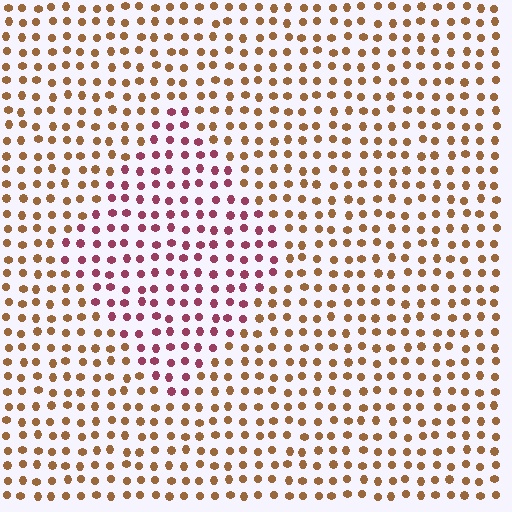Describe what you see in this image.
The image is filled with small brown elements in a uniform arrangement. A diamond-shaped region is visible where the elements are tinted to a slightly different hue, forming a subtle color boundary.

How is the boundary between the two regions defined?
The boundary is defined purely by a slight shift in hue (about 51 degrees). Spacing, size, and orientation are identical on both sides.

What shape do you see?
I see a diamond.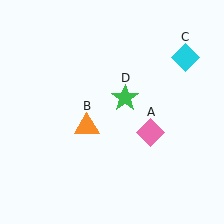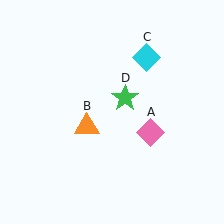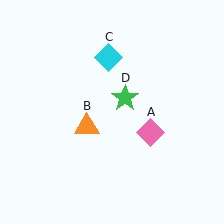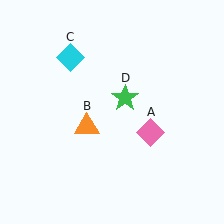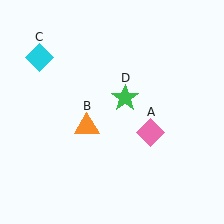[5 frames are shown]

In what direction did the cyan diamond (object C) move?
The cyan diamond (object C) moved left.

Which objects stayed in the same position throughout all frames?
Pink diamond (object A) and orange triangle (object B) and green star (object D) remained stationary.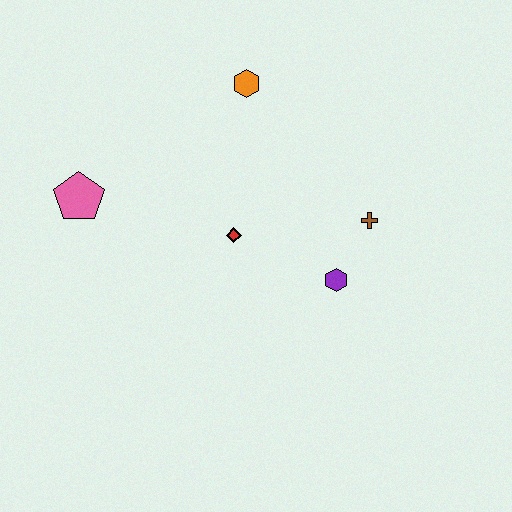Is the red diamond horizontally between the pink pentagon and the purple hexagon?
Yes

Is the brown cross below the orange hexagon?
Yes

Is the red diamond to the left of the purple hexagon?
Yes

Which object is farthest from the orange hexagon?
The purple hexagon is farthest from the orange hexagon.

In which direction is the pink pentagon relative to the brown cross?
The pink pentagon is to the left of the brown cross.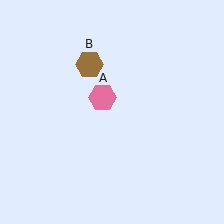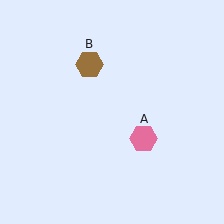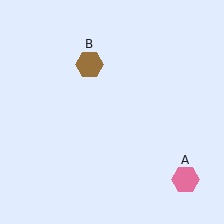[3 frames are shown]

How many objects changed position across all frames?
1 object changed position: pink hexagon (object A).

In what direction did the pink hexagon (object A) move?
The pink hexagon (object A) moved down and to the right.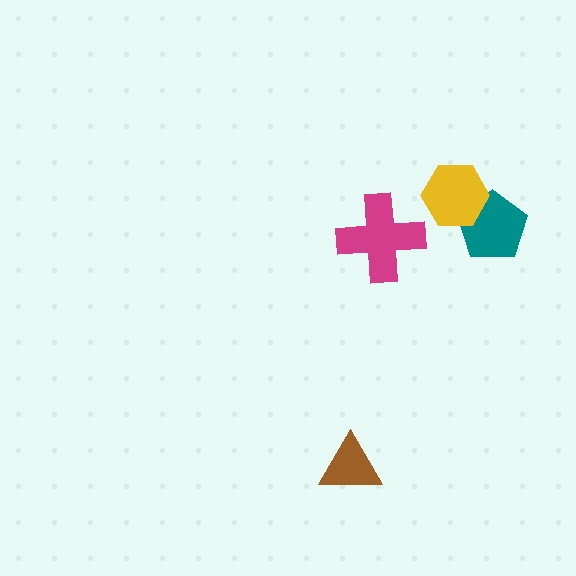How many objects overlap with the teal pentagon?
1 object overlaps with the teal pentagon.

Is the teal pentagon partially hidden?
Yes, it is partially covered by another shape.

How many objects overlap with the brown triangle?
0 objects overlap with the brown triangle.